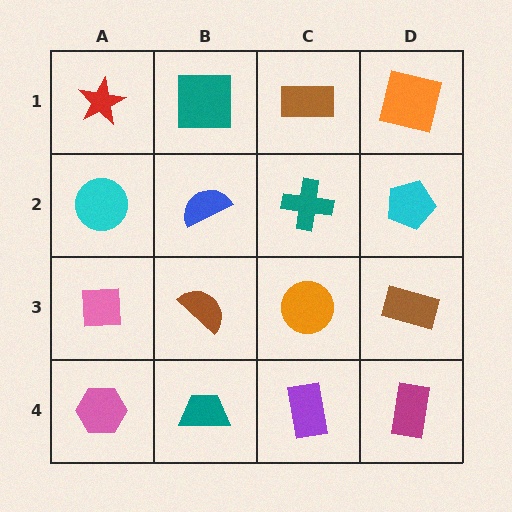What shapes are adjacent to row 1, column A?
A cyan circle (row 2, column A), a teal square (row 1, column B).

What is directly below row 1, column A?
A cyan circle.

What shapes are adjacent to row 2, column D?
An orange square (row 1, column D), a brown rectangle (row 3, column D), a teal cross (row 2, column C).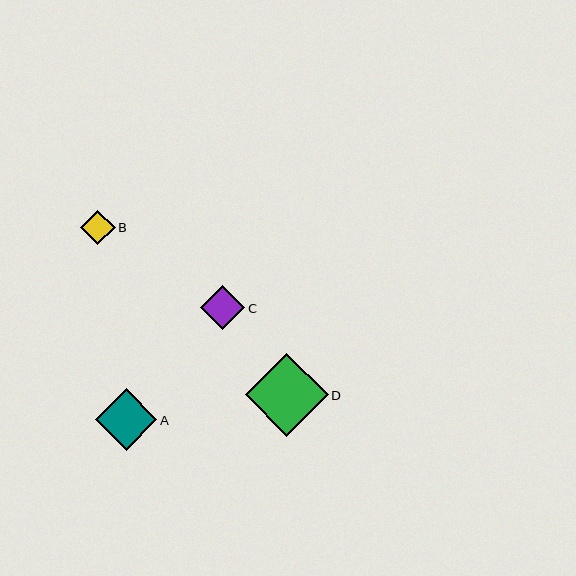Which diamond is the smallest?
Diamond B is the smallest with a size of approximately 35 pixels.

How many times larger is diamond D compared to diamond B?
Diamond D is approximately 2.4 times the size of diamond B.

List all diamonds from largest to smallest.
From largest to smallest: D, A, C, B.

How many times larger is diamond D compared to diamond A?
Diamond D is approximately 1.4 times the size of diamond A.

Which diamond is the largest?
Diamond D is the largest with a size of approximately 83 pixels.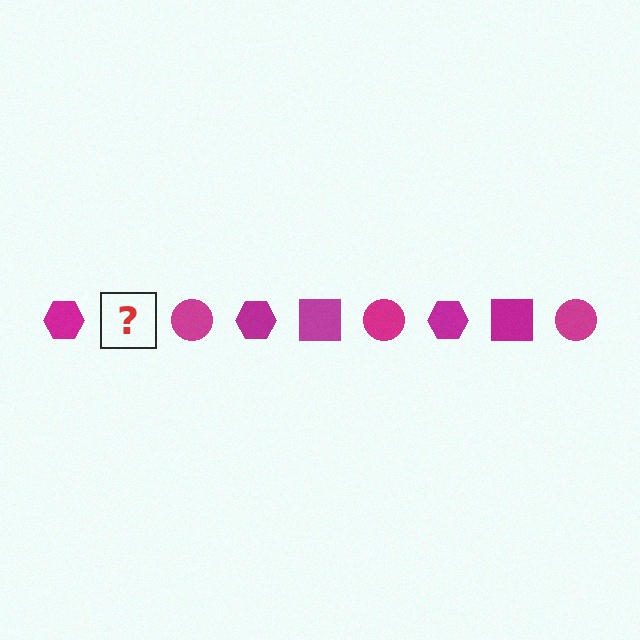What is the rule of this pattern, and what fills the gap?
The rule is that the pattern cycles through hexagon, square, circle shapes in magenta. The gap should be filled with a magenta square.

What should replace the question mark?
The question mark should be replaced with a magenta square.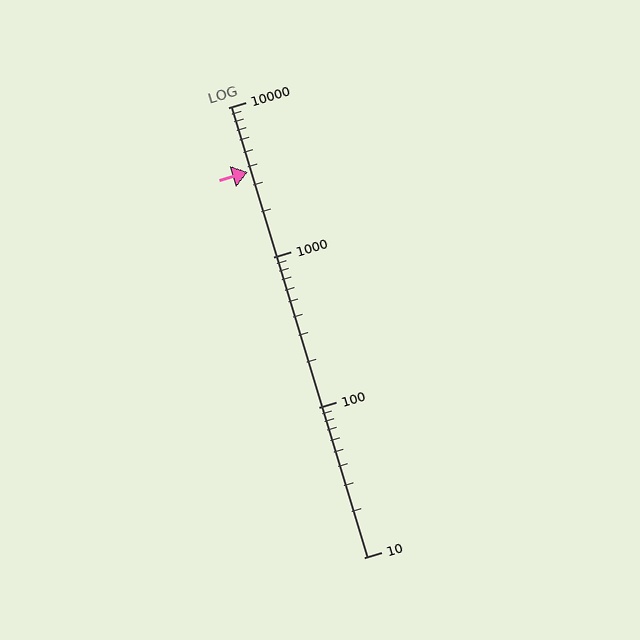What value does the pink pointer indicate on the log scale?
The pointer indicates approximately 3700.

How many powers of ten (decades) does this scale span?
The scale spans 3 decades, from 10 to 10000.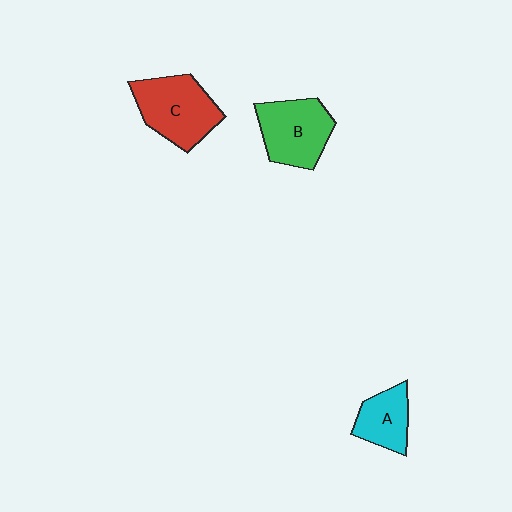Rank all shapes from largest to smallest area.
From largest to smallest: C (red), B (green), A (cyan).